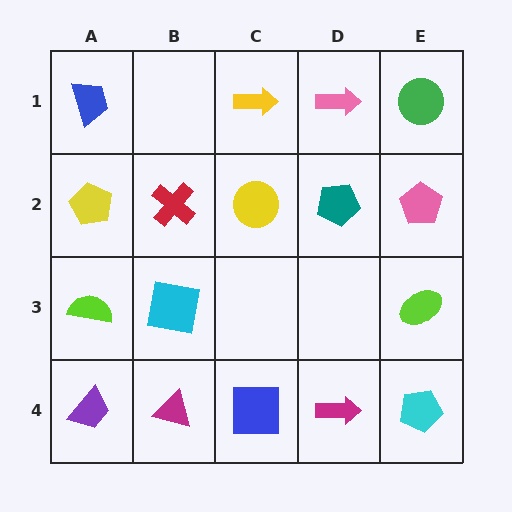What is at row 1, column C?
A yellow arrow.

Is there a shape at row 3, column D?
No, that cell is empty.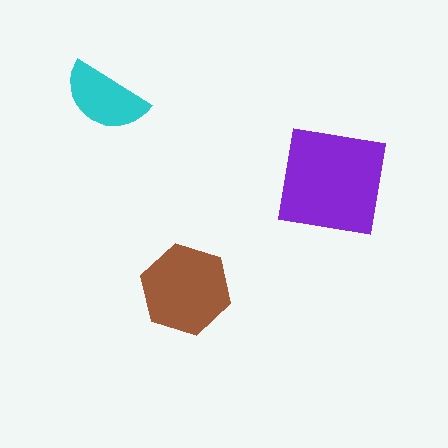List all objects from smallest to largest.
The cyan semicircle, the brown hexagon, the purple square.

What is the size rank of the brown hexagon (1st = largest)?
2nd.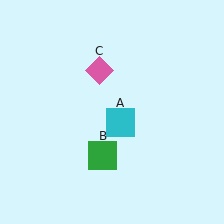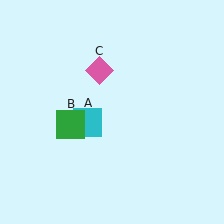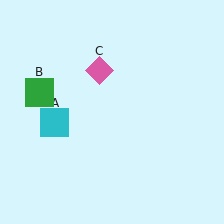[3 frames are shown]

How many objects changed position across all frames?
2 objects changed position: cyan square (object A), green square (object B).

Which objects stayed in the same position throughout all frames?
Pink diamond (object C) remained stationary.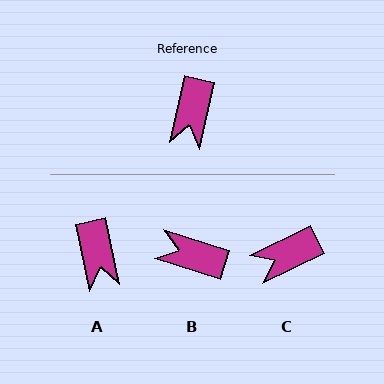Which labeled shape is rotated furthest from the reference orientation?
B, about 95 degrees away.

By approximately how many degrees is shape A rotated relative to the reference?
Approximately 24 degrees counter-clockwise.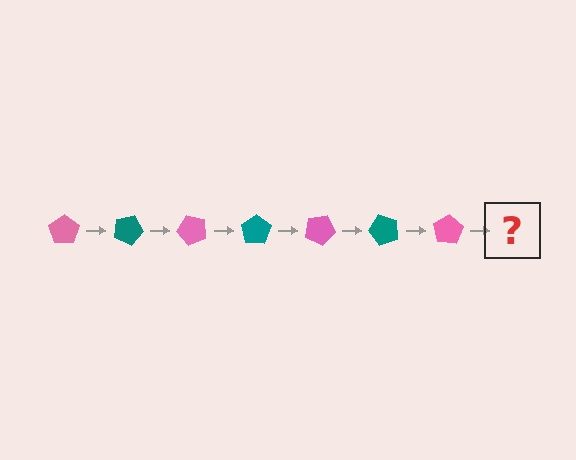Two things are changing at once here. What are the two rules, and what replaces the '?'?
The two rules are that it rotates 25 degrees each step and the color cycles through pink and teal. The '?' should be a teal pentagon, rotated 175 degrees from the start.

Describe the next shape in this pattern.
It should be a teal pentagon, rotated 175 degrees from the start.